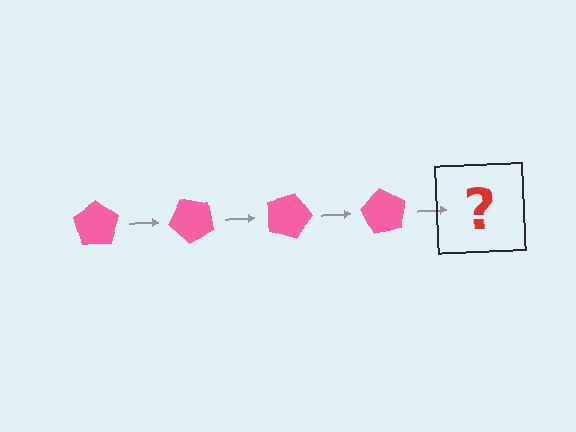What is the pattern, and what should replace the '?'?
The pattern is that the pentagon rotates 45 degrees each step. The '?' should be a pink pentagon rotated 180 degrees.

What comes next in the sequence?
The next element should be a pink pentagon rotated 180 degrees.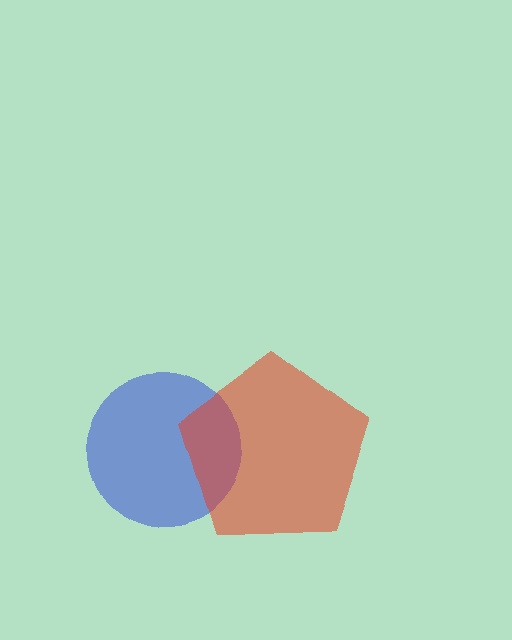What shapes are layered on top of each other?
The layered shapes are: a blue circle, a red pentagon.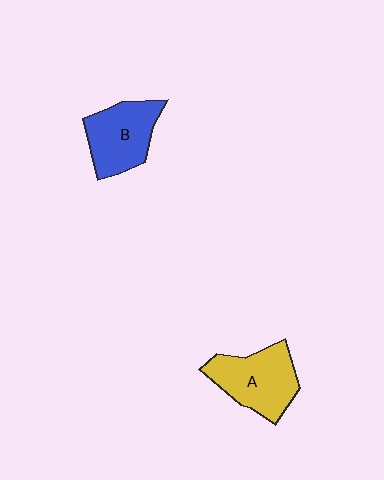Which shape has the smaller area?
Shape B (blue).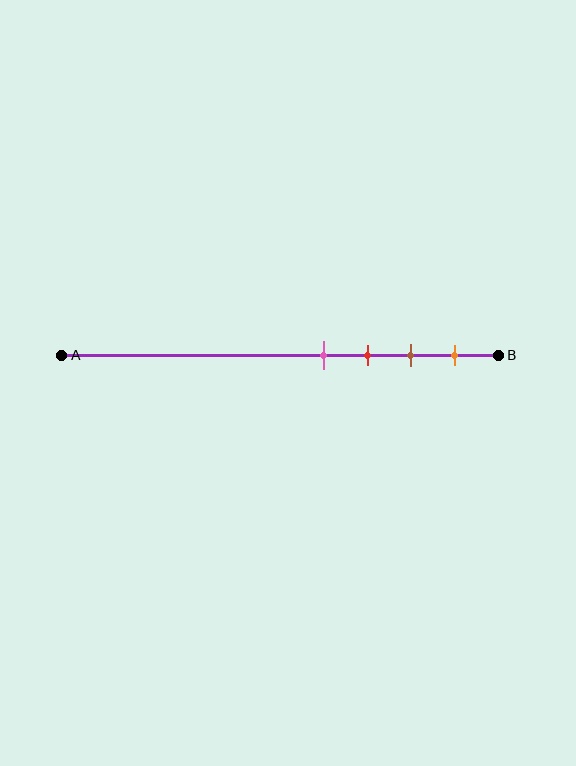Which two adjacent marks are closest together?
The pink and red marks are the closest adjacent pair.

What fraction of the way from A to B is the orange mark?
The orange mark is approximately 90% (0.9) of the way from A to B.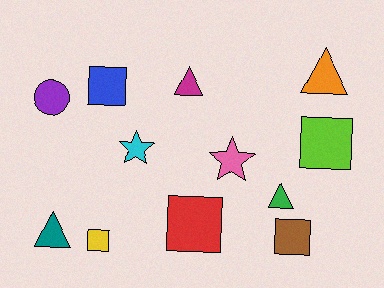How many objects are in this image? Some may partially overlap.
There are 12 objects.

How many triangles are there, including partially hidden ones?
There are 4 triangles.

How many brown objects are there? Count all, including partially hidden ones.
There is 1 brown object.